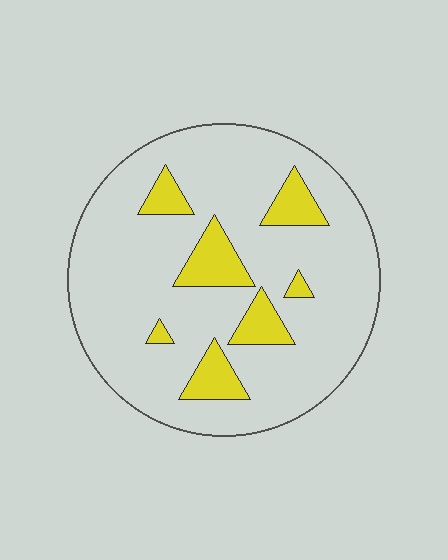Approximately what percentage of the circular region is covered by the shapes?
Approximately 15%.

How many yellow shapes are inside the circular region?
7.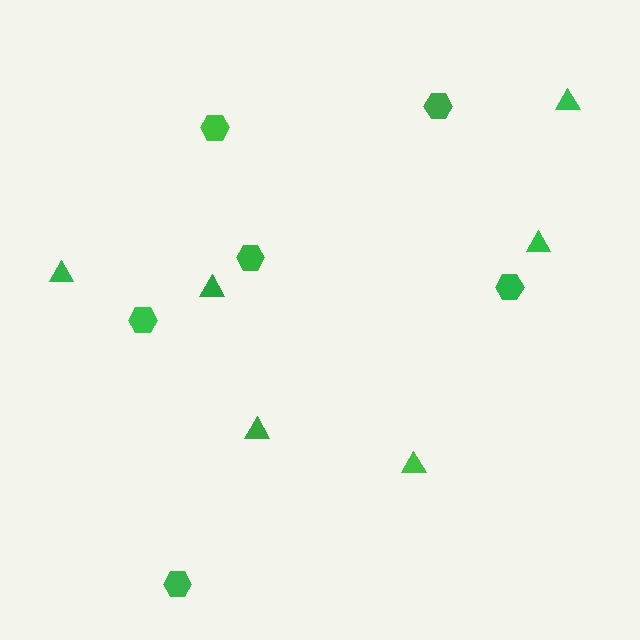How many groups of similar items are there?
There are 2 groups: one group of hexagons (6) and one group of triangles (6).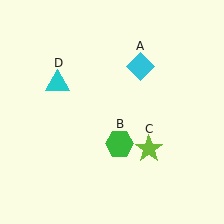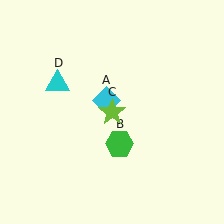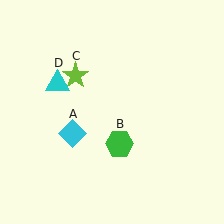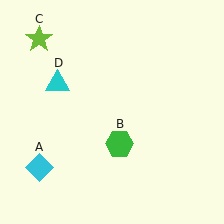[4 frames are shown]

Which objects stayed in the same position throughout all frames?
Green hexagon (object B) and cyan triangle (object D) remained stationary.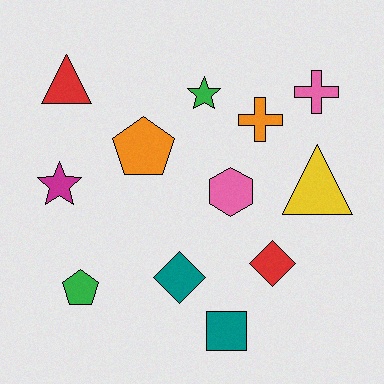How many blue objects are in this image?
There are no blue objects.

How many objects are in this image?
There are 12 objects.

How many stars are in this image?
There are 2 stars.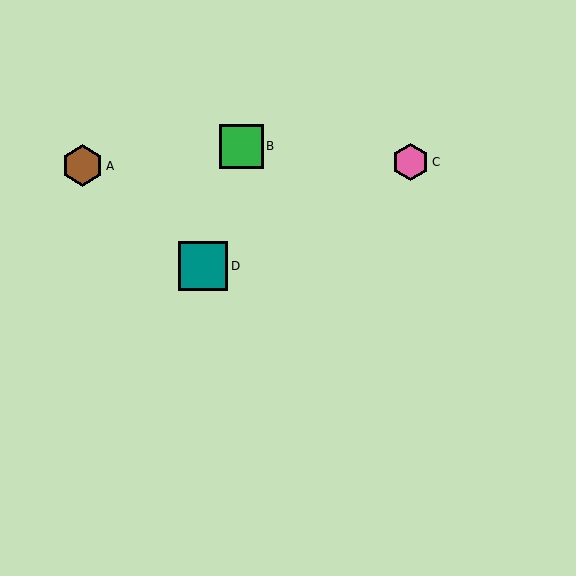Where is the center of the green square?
The center of the green square is at (241, 146).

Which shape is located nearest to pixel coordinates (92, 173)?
The brown hexagon (labeled A) at (83, 166) is nearest to that location.